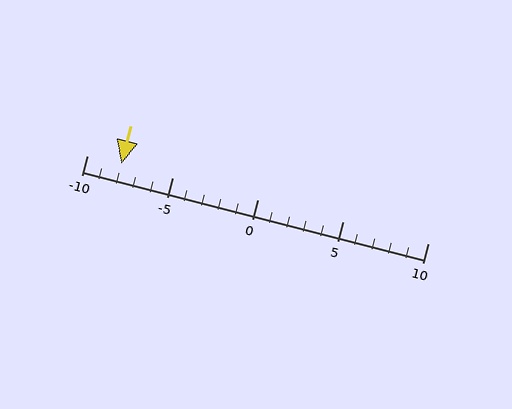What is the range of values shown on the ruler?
The ruler shows values from -10 to 10.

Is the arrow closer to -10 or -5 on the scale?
The arrow is closer to -10.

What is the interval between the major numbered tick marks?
The major tick marks are spaced 5 units apart.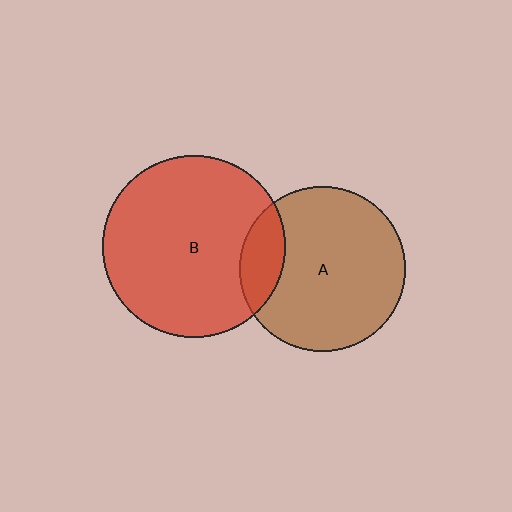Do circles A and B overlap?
Yes.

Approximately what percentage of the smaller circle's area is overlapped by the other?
Approximately 15%.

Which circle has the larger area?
Circle B (red).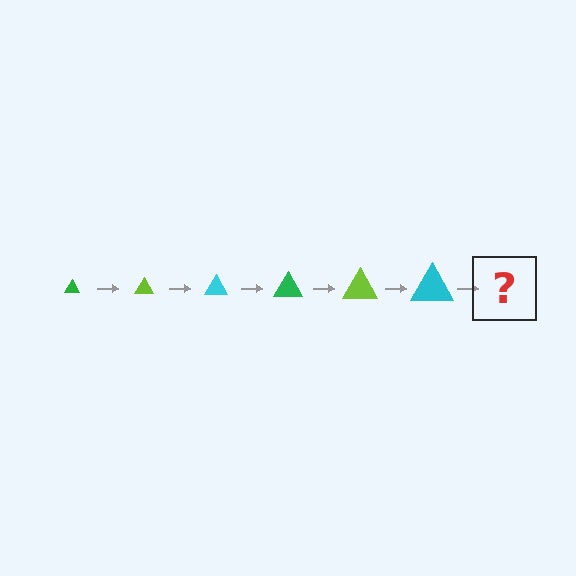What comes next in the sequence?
The next element should be a green triangle, larger than the previous one.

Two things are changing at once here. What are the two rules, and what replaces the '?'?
The two rules are that the triangle grows larger each step and the color cycles through green, lime, and cyan. The '?' should be a green triangle, larger than the previous one.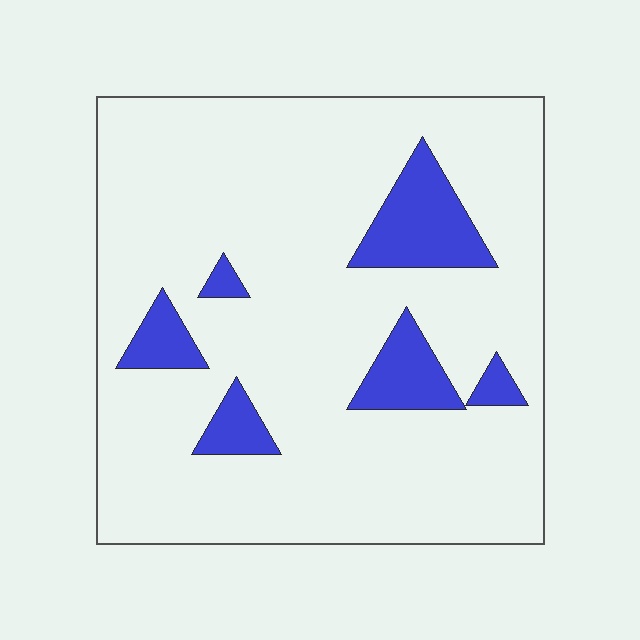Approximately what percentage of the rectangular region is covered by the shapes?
Approximately 15%.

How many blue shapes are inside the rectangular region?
6.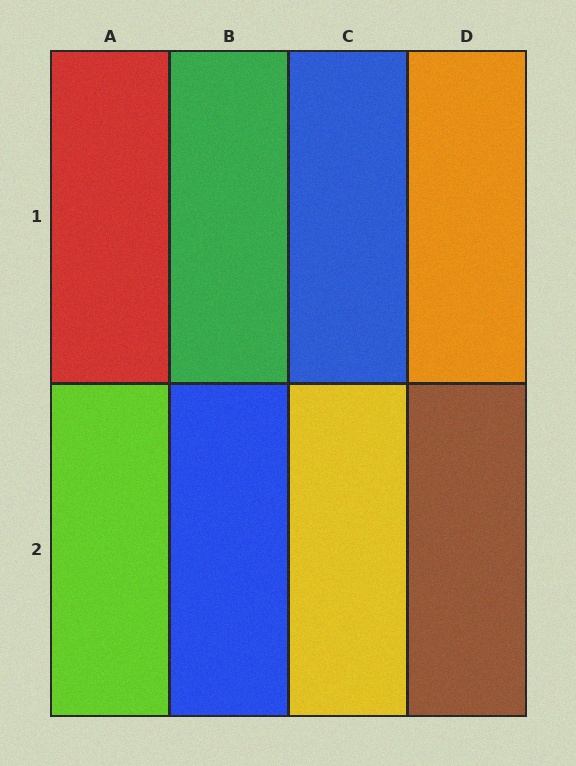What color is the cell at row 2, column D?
Brown.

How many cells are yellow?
1 cell is yellow.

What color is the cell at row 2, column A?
Lime.